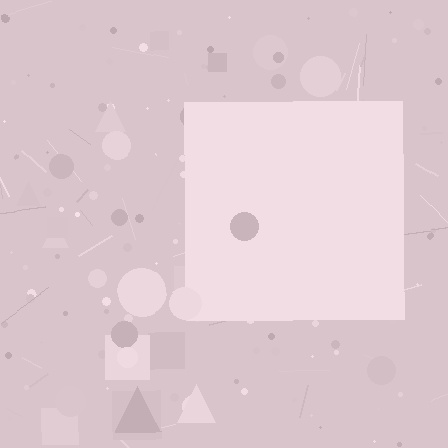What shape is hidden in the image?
A square is hidden in the image.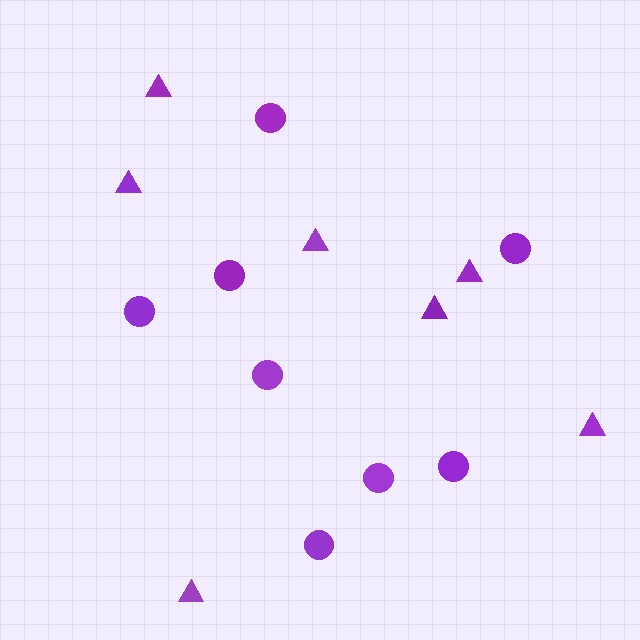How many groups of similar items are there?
There are 2 groups: one group of triangles (7) and one group of circles (8).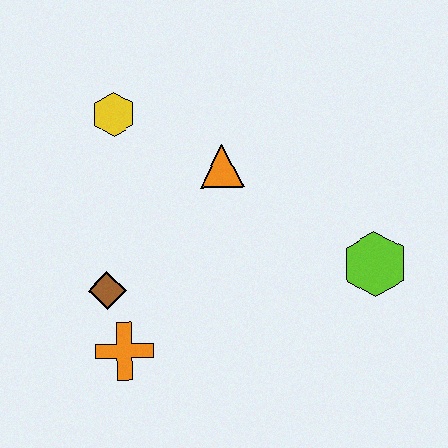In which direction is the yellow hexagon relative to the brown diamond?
The yellow hexagon is above the brown diamond.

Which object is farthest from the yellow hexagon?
The lime hexagon is farthest from the yellow hexagon.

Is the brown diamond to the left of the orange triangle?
Yes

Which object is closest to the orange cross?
The brown diamond is closest to the orange cross.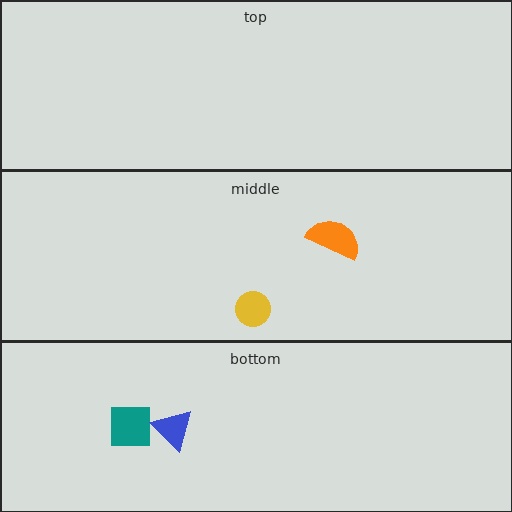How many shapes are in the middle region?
2.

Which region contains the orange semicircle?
The middle region.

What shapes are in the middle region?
The orange semicircle, the yellow circle.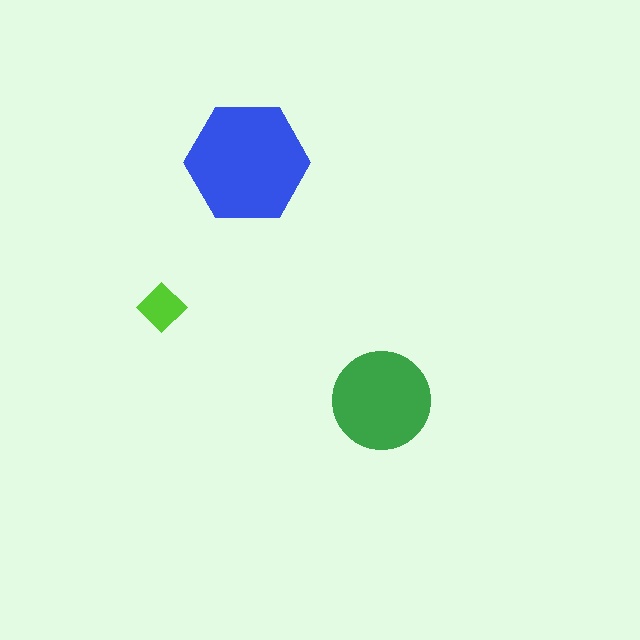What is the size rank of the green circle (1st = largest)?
2nd.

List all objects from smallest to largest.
The lime diamond, the green circle, the blue hexagon.